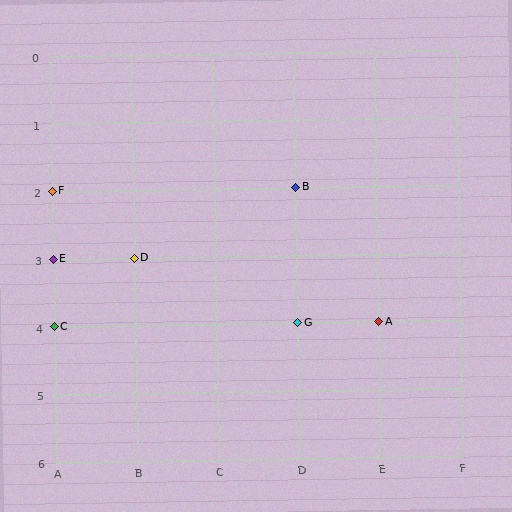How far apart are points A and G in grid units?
Points A and G are 1 column apart.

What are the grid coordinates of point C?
Point C is at grid coordinates (A, 4).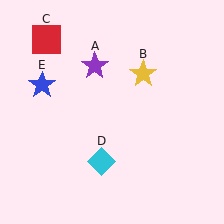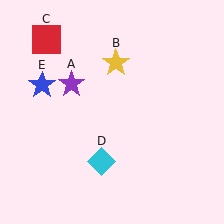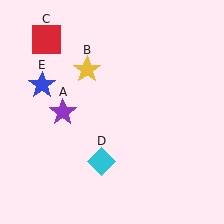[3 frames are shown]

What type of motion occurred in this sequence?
The purple star (object A), yellow star (object B) rotated counterclockwise around the center of the scene.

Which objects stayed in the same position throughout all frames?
Red square (object C) and cyan diamond (object D) and blue star (object E) remained stationary.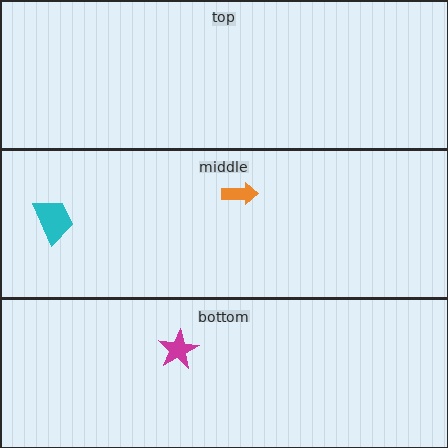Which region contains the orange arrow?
The middle region.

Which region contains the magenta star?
The bottom region.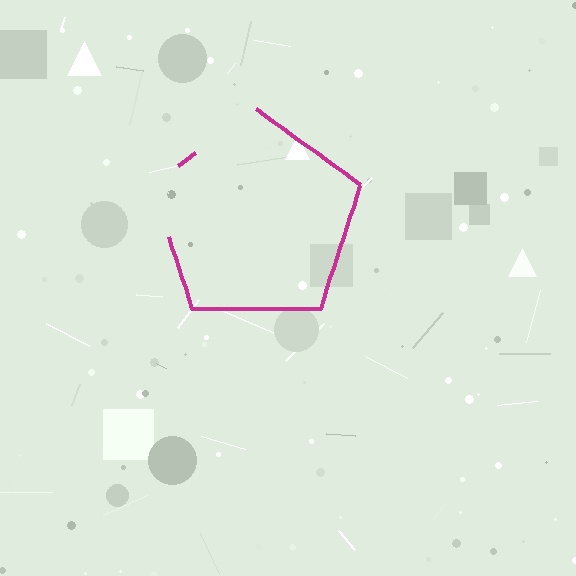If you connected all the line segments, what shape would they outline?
They would outline a pentagon.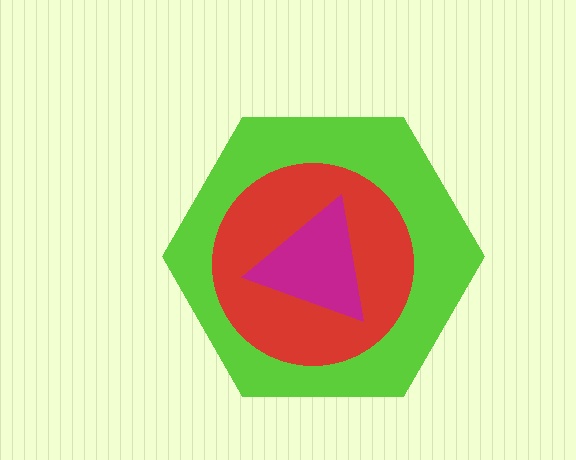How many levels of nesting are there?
3.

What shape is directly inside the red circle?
The magenta triangle.